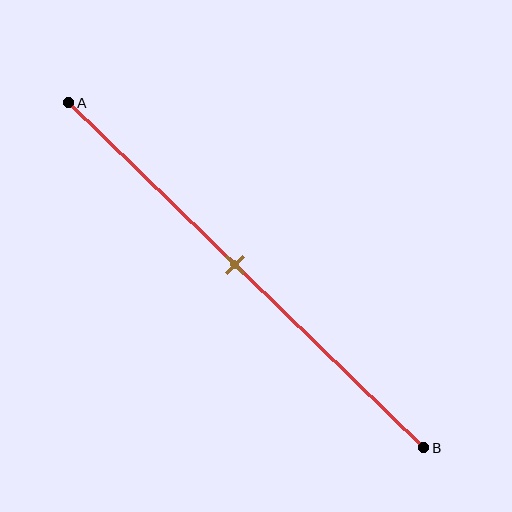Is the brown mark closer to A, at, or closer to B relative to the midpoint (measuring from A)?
The brown mark is closer to point A than the midpoint of segment AB.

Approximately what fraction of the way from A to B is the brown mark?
The brown mark is approximately 45% of the way from A to B.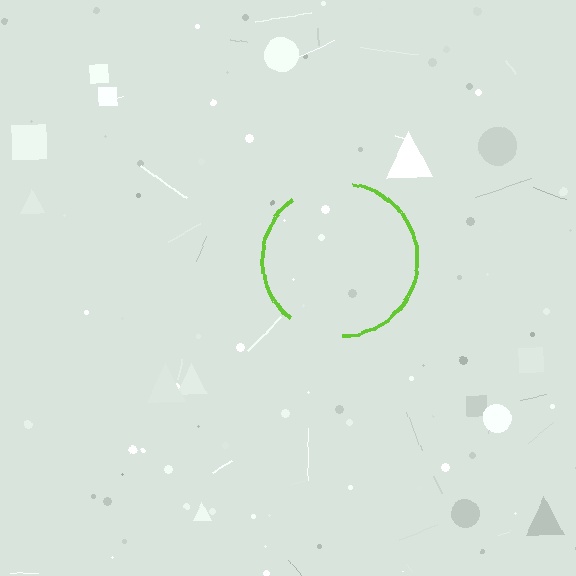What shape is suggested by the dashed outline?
The dashed outline suggests a circle.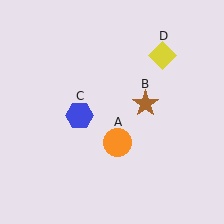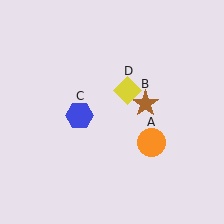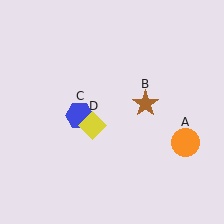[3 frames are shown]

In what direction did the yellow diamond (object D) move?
The yellow diamond (object D) moved down and to the left.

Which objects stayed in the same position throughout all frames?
Brown star (object B) and blue hexagon (object C) remained stationary.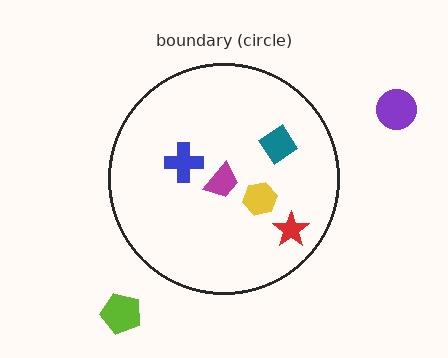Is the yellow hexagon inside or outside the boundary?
Inside.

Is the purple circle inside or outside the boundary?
Outside.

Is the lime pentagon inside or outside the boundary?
Outside.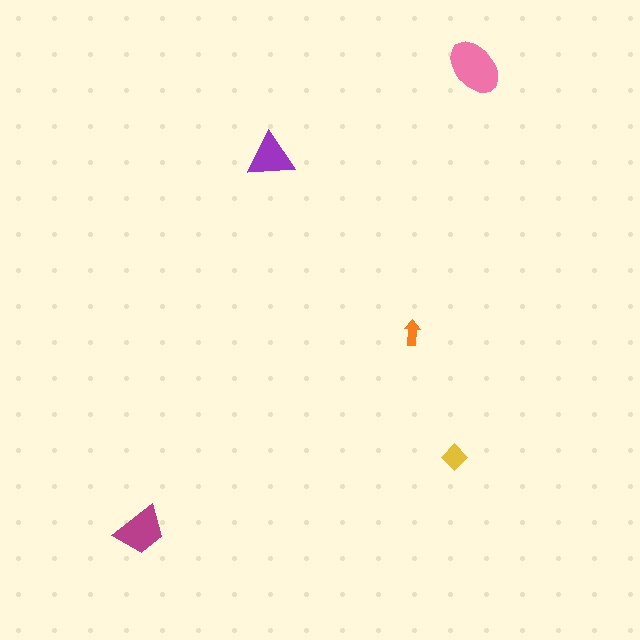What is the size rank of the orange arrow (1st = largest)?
5th.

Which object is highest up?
The pink ellipse is topmost.